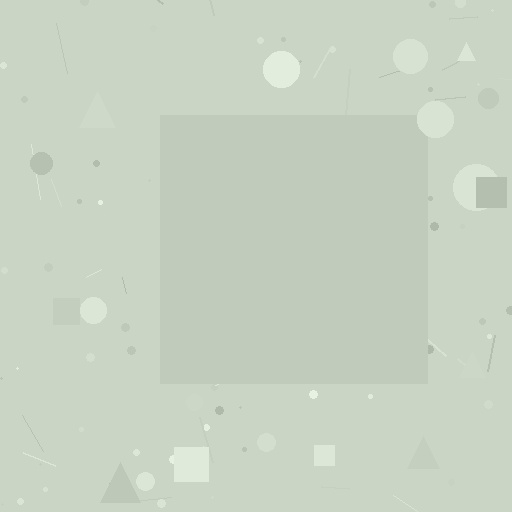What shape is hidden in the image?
A square is hidden in the image.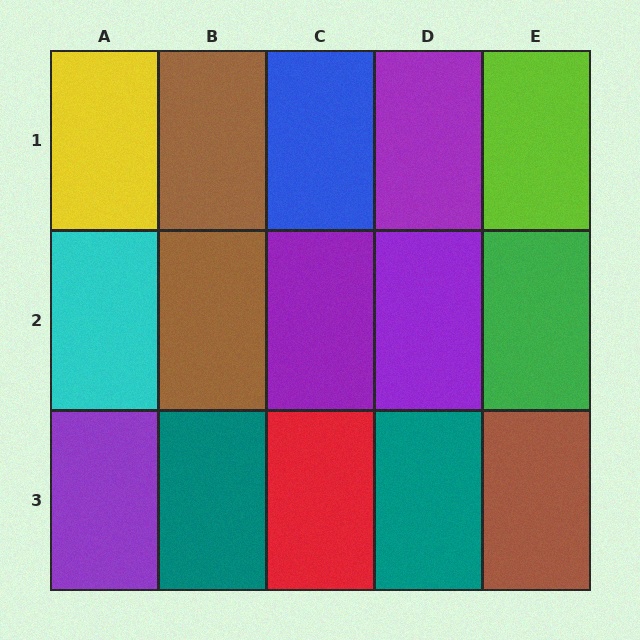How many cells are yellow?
1 cell is yellow.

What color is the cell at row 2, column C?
Purple.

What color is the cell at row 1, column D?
Purple.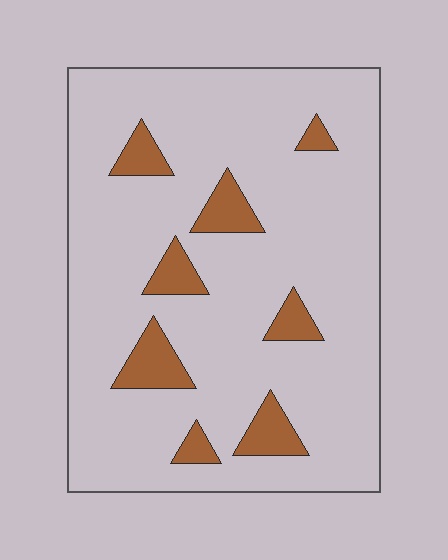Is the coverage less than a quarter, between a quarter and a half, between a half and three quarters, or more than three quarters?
Less than a quarter.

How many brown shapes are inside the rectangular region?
8.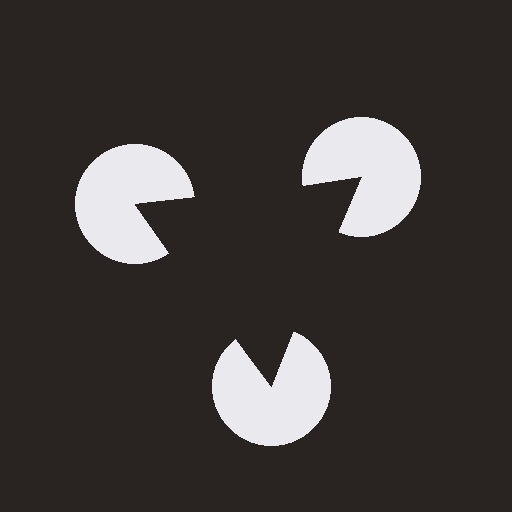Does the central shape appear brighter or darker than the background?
It typically appears slightly darker than the background, even though no actual brightness change is drawn.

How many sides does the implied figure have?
3 sides.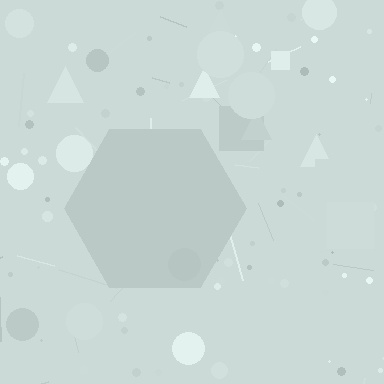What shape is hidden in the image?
A hexagon is hidden in the image.